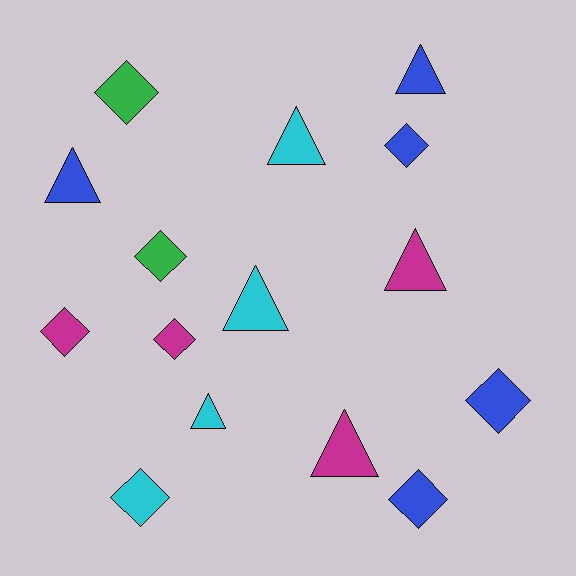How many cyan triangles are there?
There are 3 cyan triangles.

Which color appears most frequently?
Blue, with 5 objects.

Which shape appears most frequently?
Diamond, with 8 objects.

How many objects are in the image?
There are 15 objects.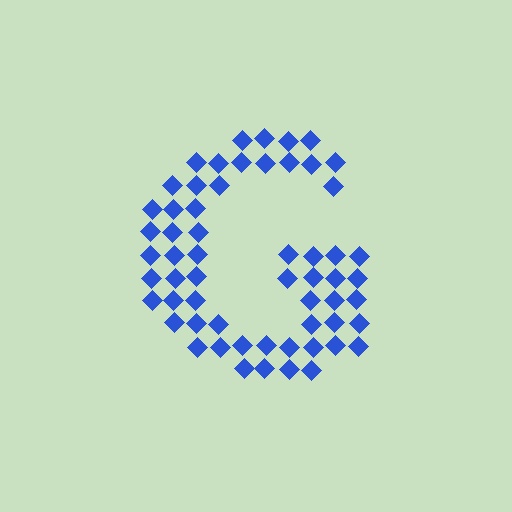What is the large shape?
The large shape is the letter G.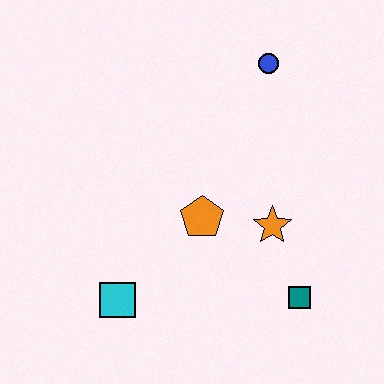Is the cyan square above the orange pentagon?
No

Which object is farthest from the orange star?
The cyan square is farthest from the orange star.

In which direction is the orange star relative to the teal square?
The orange star is above the teal square.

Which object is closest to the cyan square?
The orange pentagon is closest to the cyan square.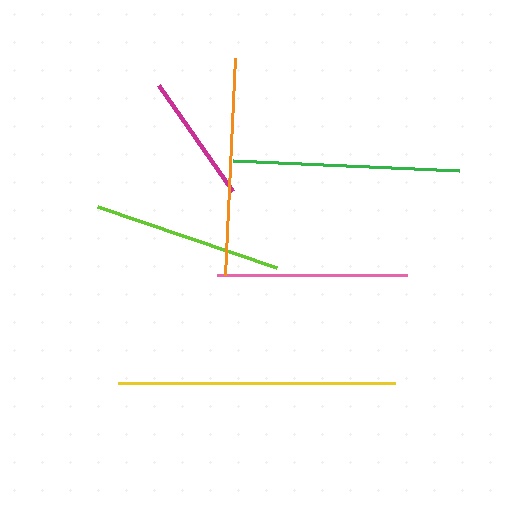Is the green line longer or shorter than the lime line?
The green line is longer than the lime line.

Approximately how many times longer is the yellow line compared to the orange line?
The yellow line is approximately 1.3 times the length of the orange line.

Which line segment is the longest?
The yellow line is the longest at approximately 278 pixels.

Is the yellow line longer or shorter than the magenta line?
The yellow line is longer than the magenta line.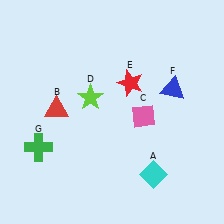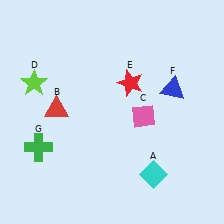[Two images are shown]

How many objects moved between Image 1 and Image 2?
1 object moved between the two images.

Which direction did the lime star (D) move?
The lime star (D) moved left.